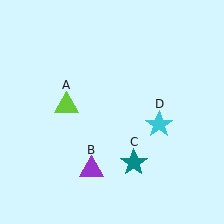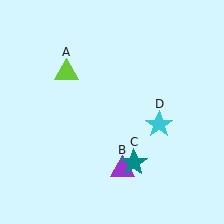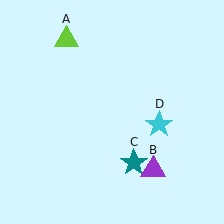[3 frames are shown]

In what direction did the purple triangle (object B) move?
The purple triangle (object B) moved right.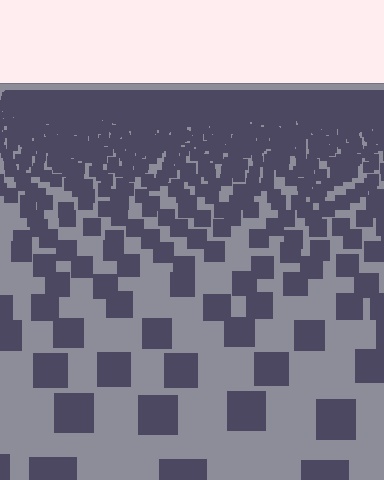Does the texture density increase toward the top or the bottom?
Density increases toward the top.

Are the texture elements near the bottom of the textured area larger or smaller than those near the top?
Larger. Near the bottom, elements are closer to the viewer and appear at a bigger on-screen size.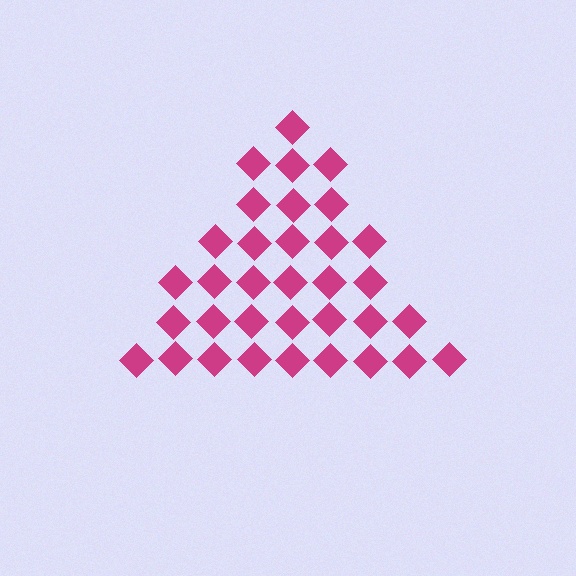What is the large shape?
The large shape is a triangle.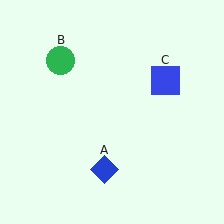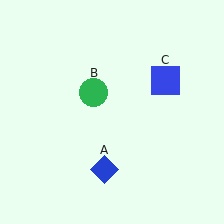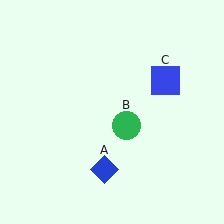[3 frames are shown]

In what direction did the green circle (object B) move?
The green circle (object B) moved down and to the right.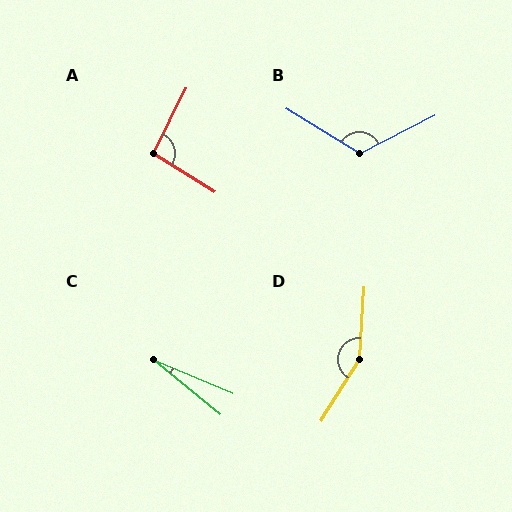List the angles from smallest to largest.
C (17°), A (96°), B (121°), D (152°).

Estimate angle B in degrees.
Approximately 121 degrees.